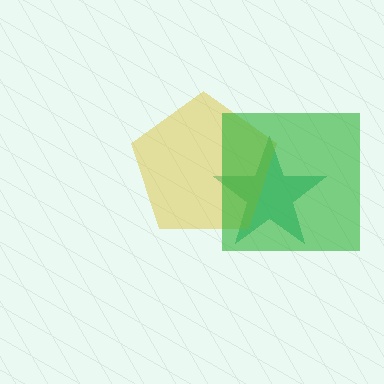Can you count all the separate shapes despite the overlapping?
Yes, there are 3 separate shapes.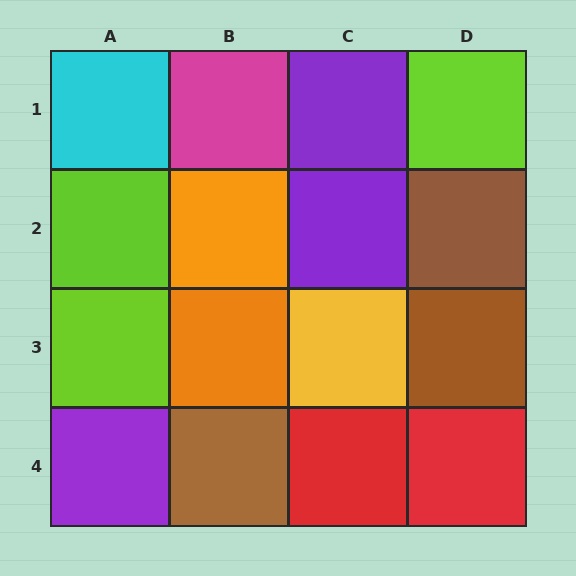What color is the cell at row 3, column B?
Orange.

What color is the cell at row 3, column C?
Yellow.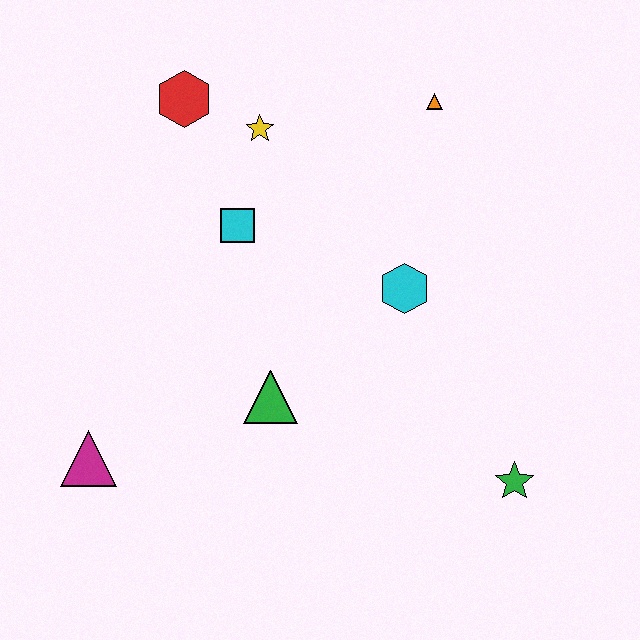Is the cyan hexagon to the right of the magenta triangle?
Yes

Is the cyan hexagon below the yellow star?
Yes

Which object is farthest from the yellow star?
The green star is farthest from the yellow star.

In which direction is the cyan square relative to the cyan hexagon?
The cyan square is to the left of the cyan hexagon.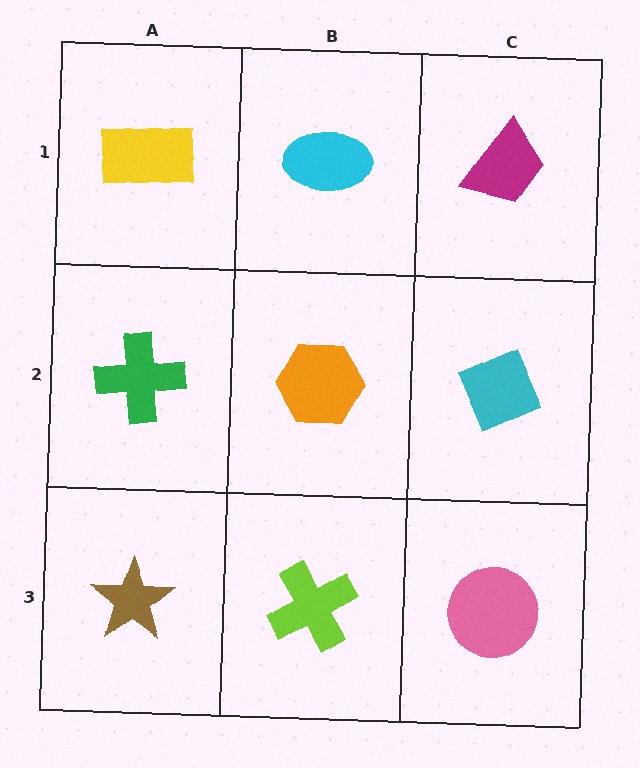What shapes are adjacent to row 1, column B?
An orange hexagon (row 2, column B), a yellow rectangle (row 1, column A), a magenta trapezoid (row 1, column C).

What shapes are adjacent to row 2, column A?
A yellow rectangle (row 1, column A), a brown star (row 3, column A), an orange hexagon (row 2, column B).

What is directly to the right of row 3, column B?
A pink circle.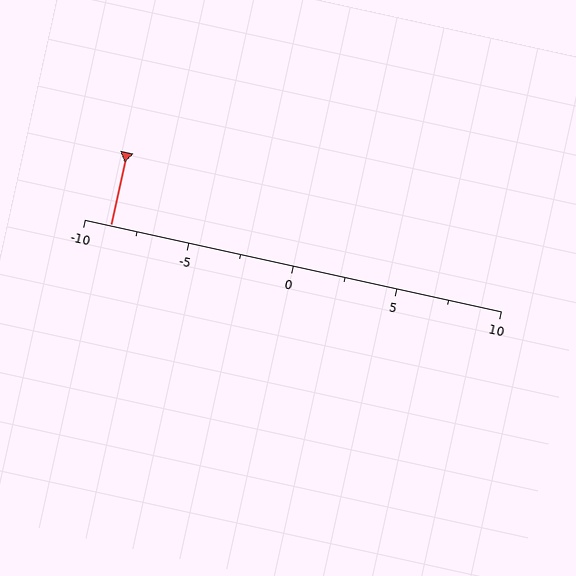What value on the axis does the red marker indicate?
The marker indicates approximately -8.8.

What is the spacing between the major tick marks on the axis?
The major ticks are spaced 5 apart.